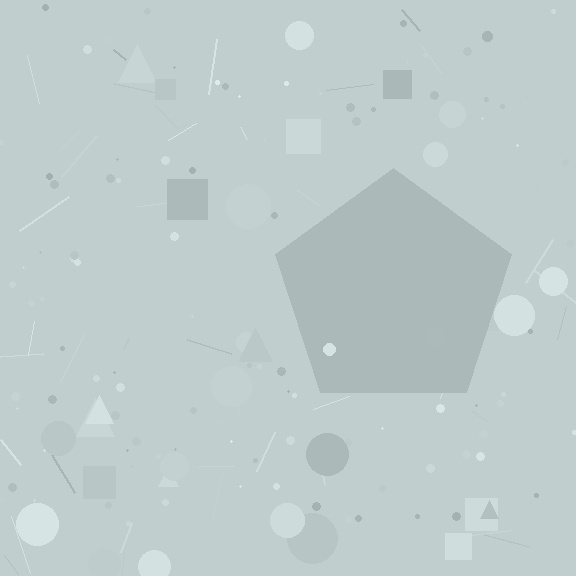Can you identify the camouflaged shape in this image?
The camouflaged shape is a pentagon.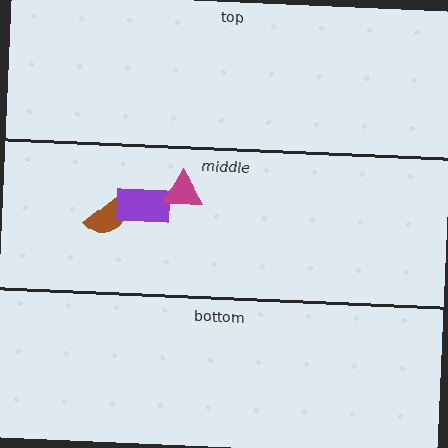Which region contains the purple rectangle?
The middle region.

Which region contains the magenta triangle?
The middle region.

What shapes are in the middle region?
The brown semicircle, the purple rectangle, the magenta triangle.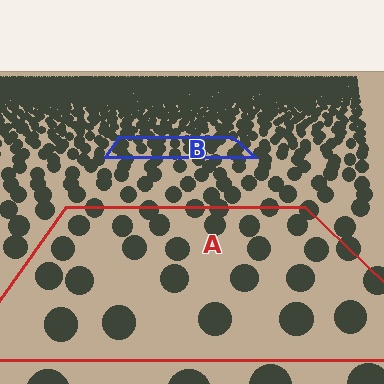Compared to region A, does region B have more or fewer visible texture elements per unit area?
Region B has more texture elements per unit area — they are packed more densely because it is farther away.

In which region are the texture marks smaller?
The texture marks are smaller in region B, because it is farther away.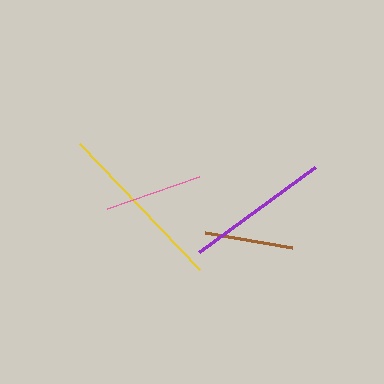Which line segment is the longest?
The yellow line is the longest at approximately 174 pixels.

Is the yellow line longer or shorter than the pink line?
The yellow line is longer than the pink line.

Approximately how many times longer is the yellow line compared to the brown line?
The yellow line is approximately 2.0 times the length of the brown line.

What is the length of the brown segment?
The brown segment is approximately 88 pixels long.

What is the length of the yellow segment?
The yellow segment is approximately 174 pixels long.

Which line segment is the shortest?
The brown line is the shortest at approximately 88 pixels.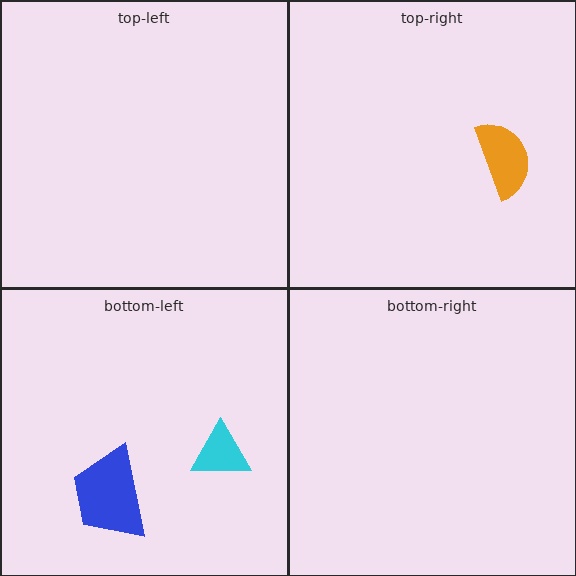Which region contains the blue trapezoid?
The bottom-left region.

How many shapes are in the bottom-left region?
2.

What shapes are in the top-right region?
The orange semicircle.